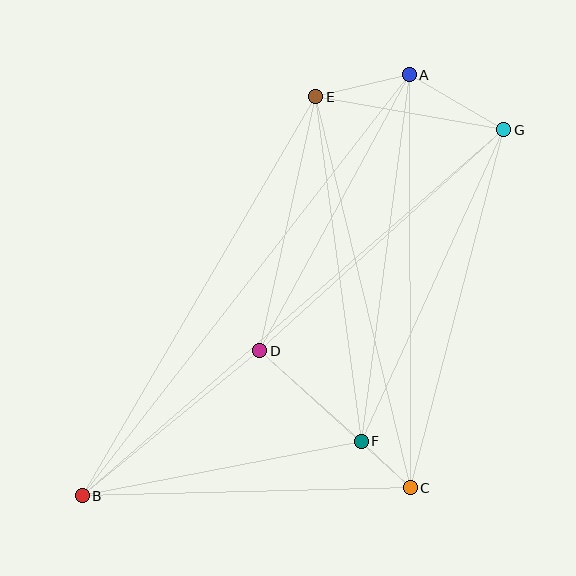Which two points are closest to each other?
Points C and F are closest to each other.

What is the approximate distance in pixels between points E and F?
The distance between E and F is approximately 347 pixels.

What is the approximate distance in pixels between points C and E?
The distance between C and E is approximately 402 pixels.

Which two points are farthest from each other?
Points B and G are farthest from each other.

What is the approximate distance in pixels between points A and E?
The distance between A and E is approximately 96 pixels.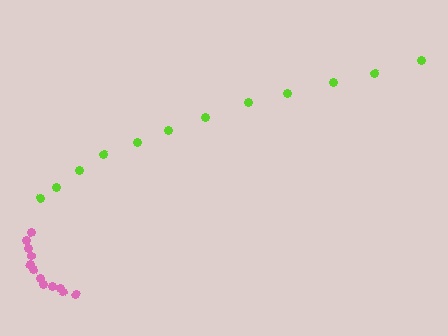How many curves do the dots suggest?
There are 2 distinct paths.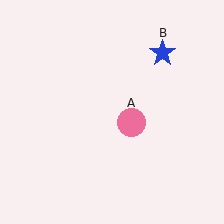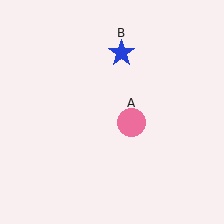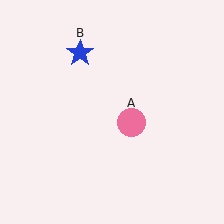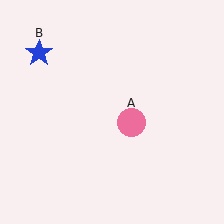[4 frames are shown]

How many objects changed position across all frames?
1 object changed position: blue star (object B).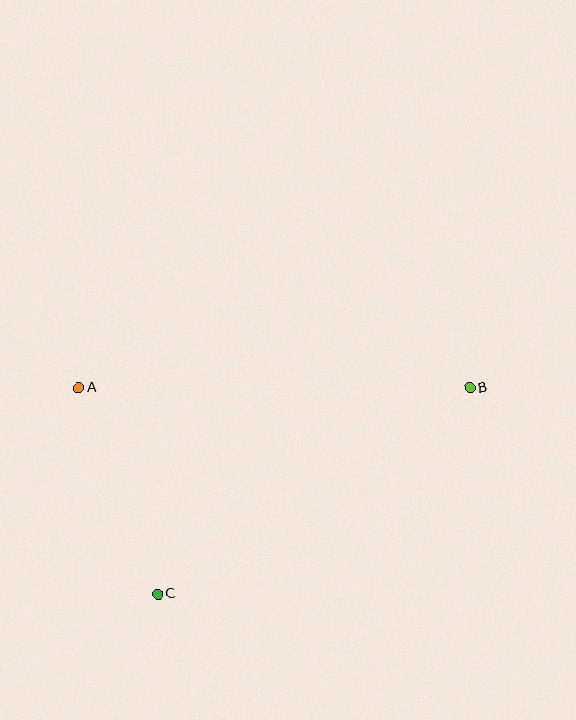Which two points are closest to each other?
Points A and C are closest to each other.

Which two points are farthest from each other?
Points A and B are farthest from each other.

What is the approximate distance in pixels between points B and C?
The distance between B and C is approximately 374 pixels.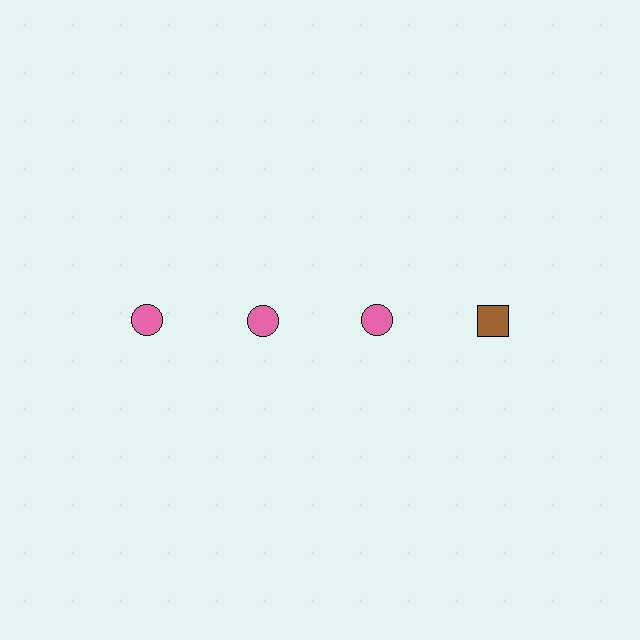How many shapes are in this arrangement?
There are 4 shapes arranged in a grid pattern.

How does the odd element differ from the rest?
It differs in both color (brown instead of pink) and shape (square instead of circle).